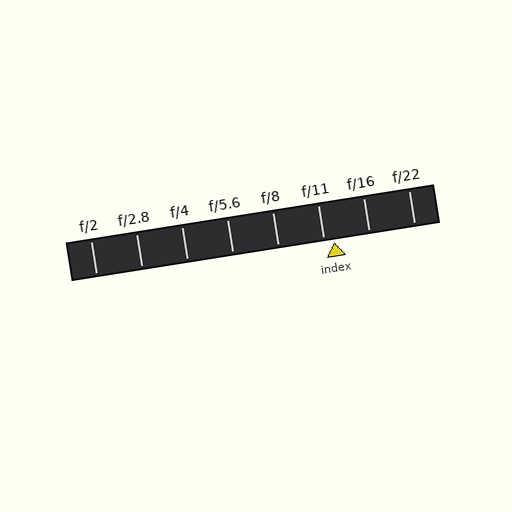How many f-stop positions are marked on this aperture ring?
There are 8 f-stop positions marked.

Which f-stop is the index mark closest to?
The index mark is closest to f/11.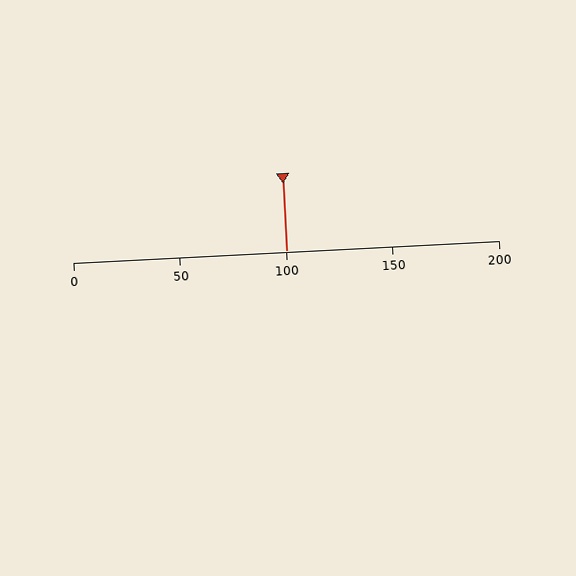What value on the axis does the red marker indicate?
The marker indicates approximately 100.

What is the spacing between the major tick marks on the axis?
The major ticks are spaced 50 apart.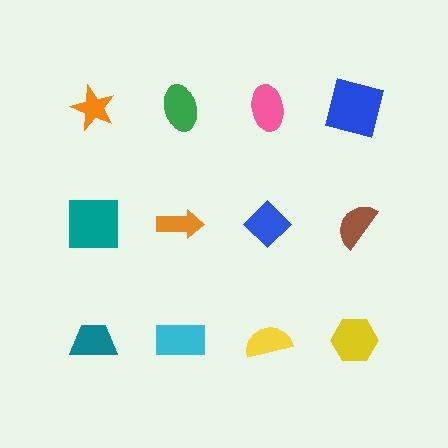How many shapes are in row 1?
4 shapes.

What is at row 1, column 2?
A green ellipse.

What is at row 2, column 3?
A blue diamond.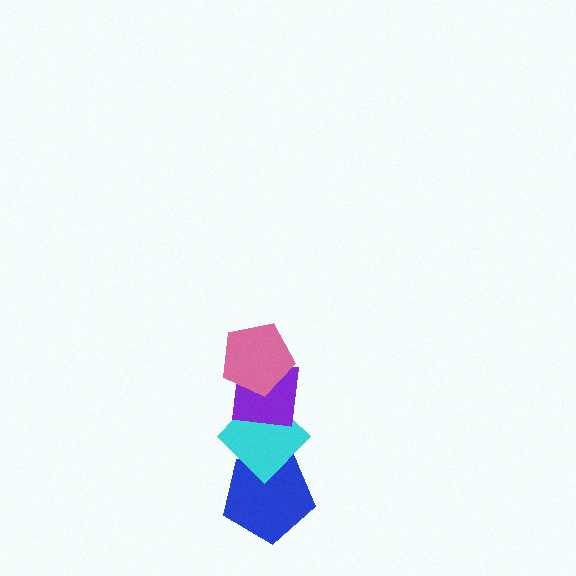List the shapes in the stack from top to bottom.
From top to bottom: the pink pentagon, the purple square, the cyan diamond, the blue pentagon.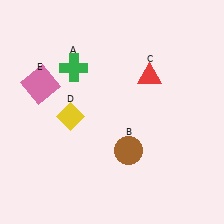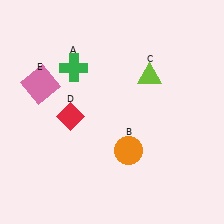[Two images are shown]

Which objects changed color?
B changed from brown to orange. C changed from red to lime. D changed from yellow to red.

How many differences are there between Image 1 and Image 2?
There are 3 differences between the two images.